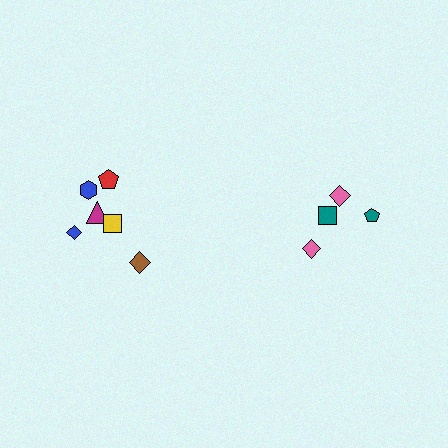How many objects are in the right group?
There are 4 objects.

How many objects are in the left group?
There are 6 objects.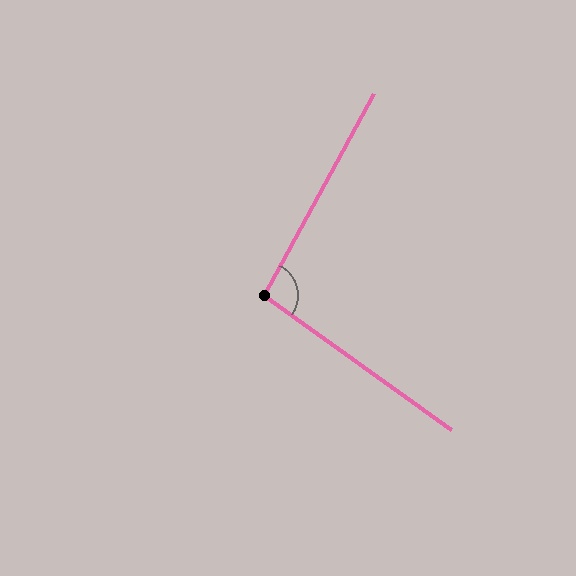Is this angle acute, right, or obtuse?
It is obtuse.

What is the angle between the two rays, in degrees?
Approximately 97 degrees.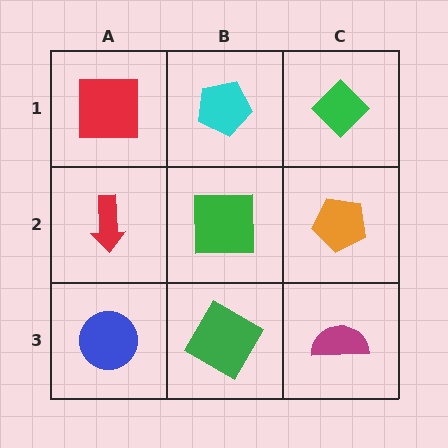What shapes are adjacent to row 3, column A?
A red arrow (row 2, column A), a green diamond (row 3, column B).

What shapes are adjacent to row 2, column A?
A red square (row 1, column A), a blue circle (row 3, column A), a green square (row 2, column B).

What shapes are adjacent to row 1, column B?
A green square (row 2, column B), a red square (row 1, column A), a green diamond (row 1, column C).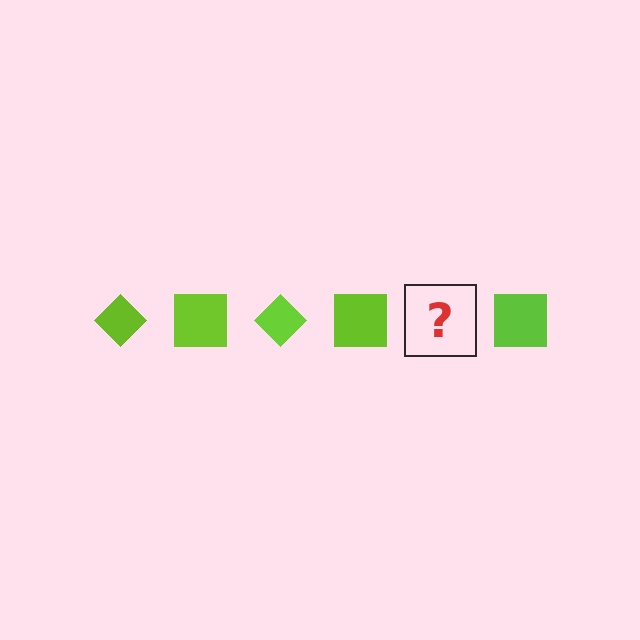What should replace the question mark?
The question mark should be replaced with a lime diamond.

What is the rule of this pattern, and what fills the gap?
The rule is that the pattern cycles through diamond, square shapes in lime. The gap should be filled with a lime diamond.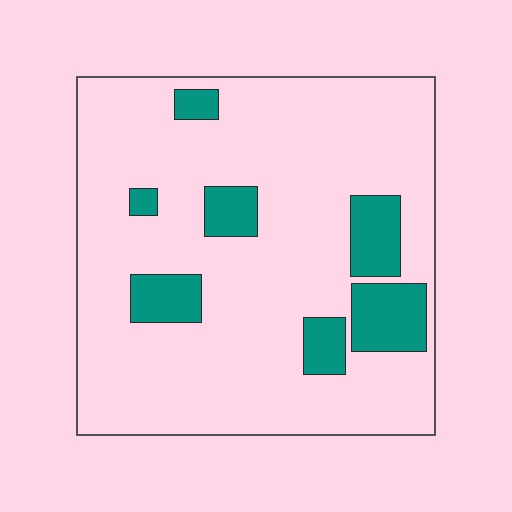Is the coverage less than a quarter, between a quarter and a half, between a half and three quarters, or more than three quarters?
Less than a quarter.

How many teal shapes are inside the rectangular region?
7.